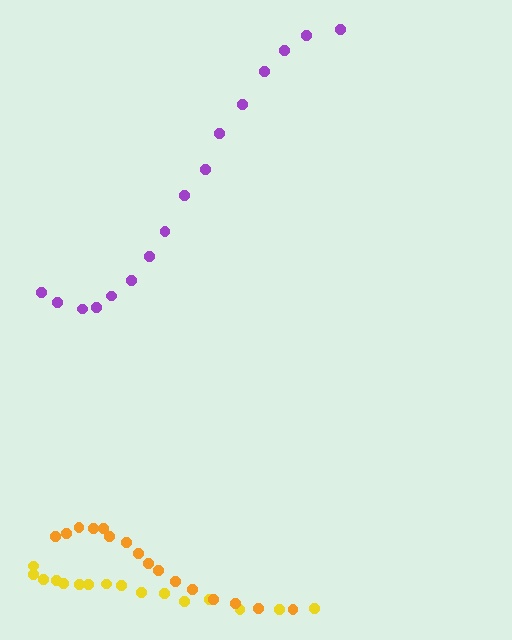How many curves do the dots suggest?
There are 3 distinct paths.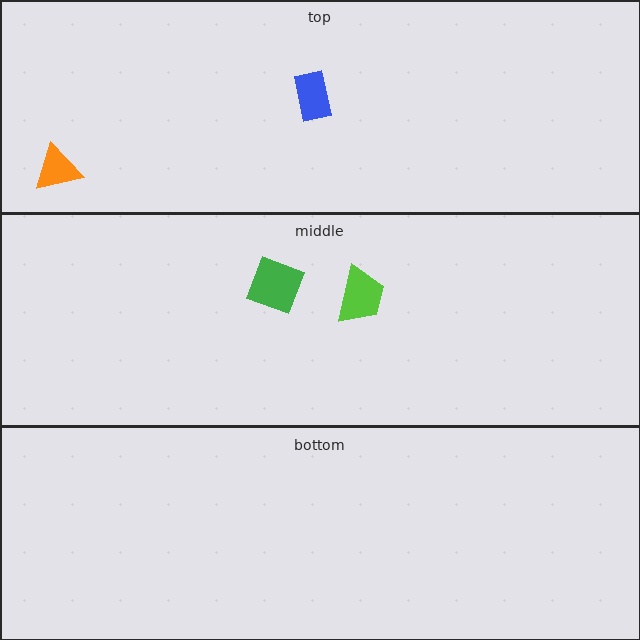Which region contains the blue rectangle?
The top region.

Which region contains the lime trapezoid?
The middle region.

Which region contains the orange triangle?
The top region.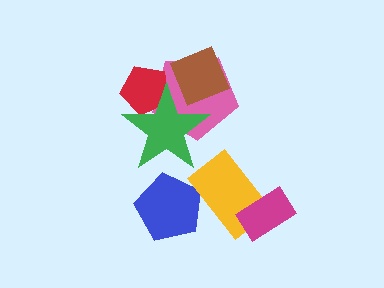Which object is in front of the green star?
The brown diamond is in front of the green star.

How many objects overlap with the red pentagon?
2 objects overlap with the red pentagon.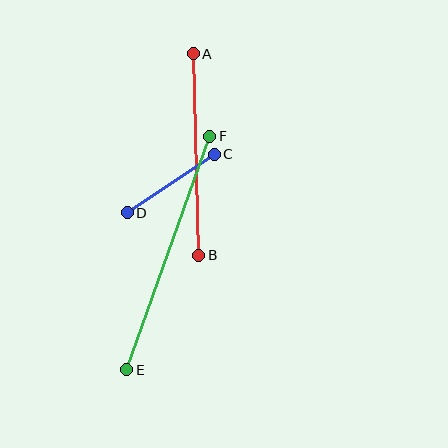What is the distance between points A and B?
The distance is approximately 202 pixels.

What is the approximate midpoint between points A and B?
The midpoint is at approximately (196, 155) pixels.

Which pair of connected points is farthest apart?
Points E and F are farthest apart.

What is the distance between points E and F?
The distance is approximately 248 pixels.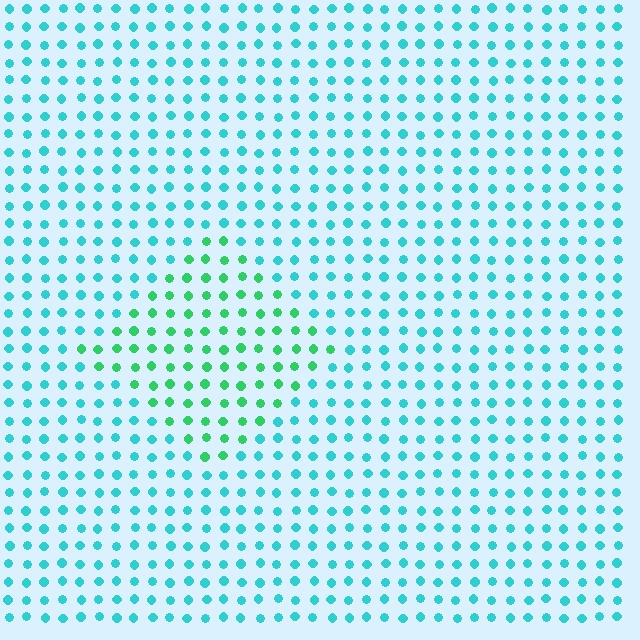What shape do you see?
I see a diamond.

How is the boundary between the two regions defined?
The boundary is defined purely by a slight shift in hue (about 40 degrees). Spacing, size, and orientation are identical on both sides.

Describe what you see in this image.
The image is filled with small cyan elements in a uniform arrangement. A diamond-shaped region is visible where the elements are tinted to a slightly different hue, forming a subtle color boundary.